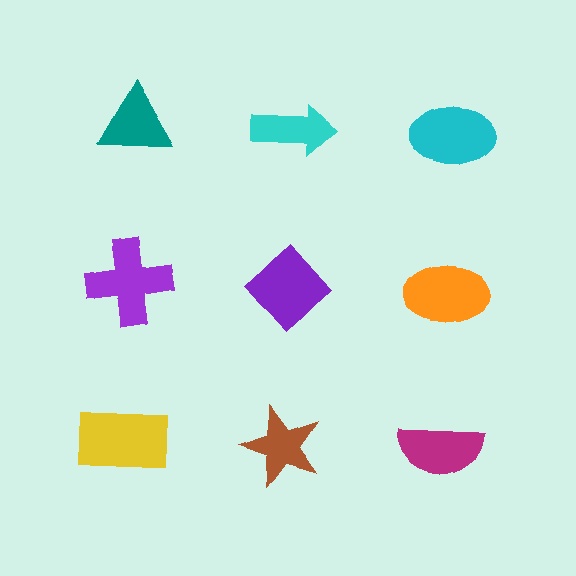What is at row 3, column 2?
A brown star.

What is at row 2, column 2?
A purple diamond.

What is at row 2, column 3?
An orange ellipse.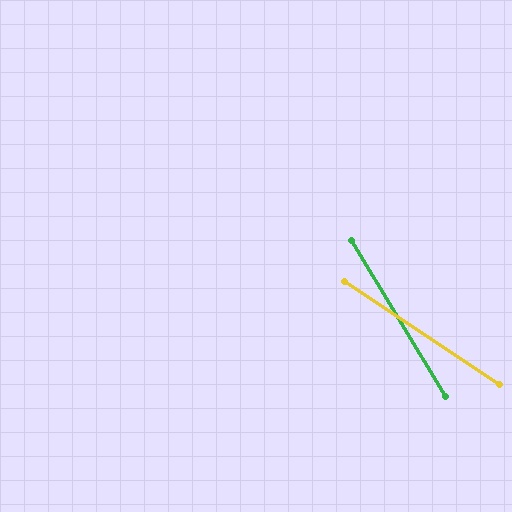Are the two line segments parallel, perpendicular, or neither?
Neither parallel nor perpendicular — they differ by about 25°.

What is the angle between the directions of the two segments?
Approximately 25 degrees.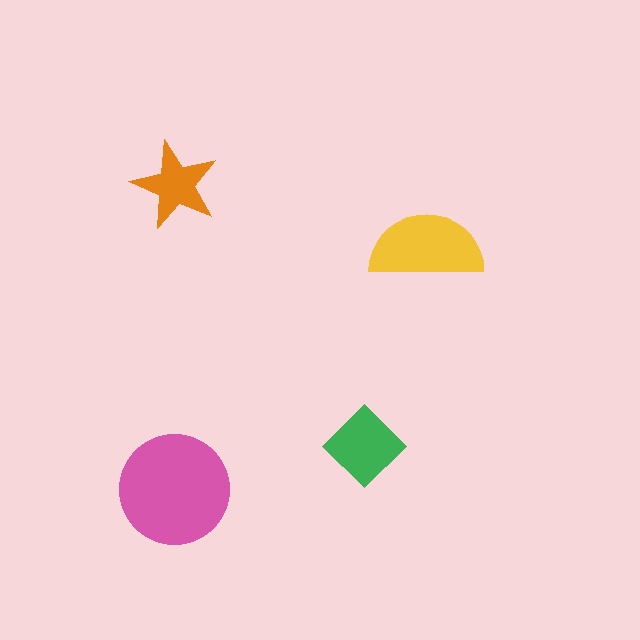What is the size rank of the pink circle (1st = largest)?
1st.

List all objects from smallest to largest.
The orange star, the green diamond, the yellow semicircle, the pink circle.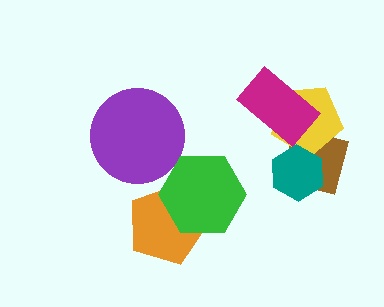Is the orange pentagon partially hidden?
Yes, it is partially covered by another shape.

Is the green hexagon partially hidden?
No, no other shape covers it.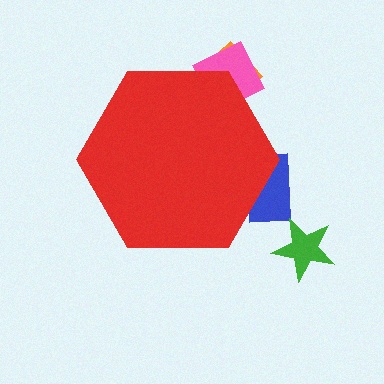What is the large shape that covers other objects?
A red hexagon.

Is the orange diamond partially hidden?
Yes, the orange diamond is partially hidden behind the red hexagon.